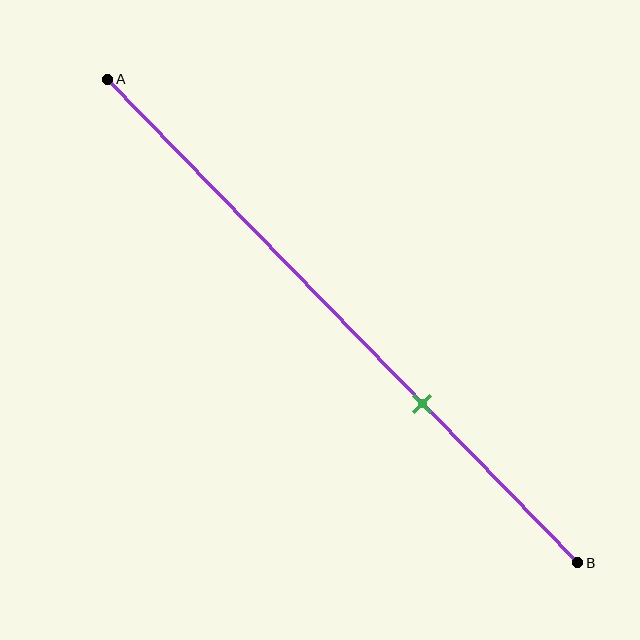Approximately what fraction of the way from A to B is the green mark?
The green mark is approximately 65% of the way from A to B.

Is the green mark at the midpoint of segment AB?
No, the mark is at about 65% from A, not at the 50% midpoint.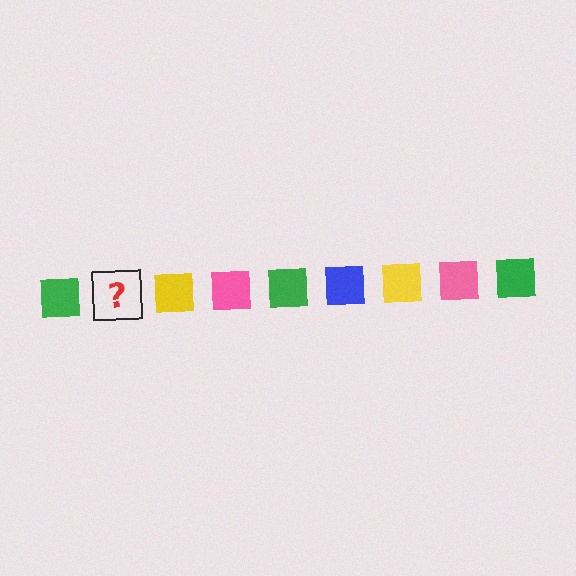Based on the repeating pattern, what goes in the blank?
The blank should be a blue square.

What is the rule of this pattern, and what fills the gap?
The rule is that the pattern cycles through green, blue, yellow, pink squares. The gap should be filled with a blue square.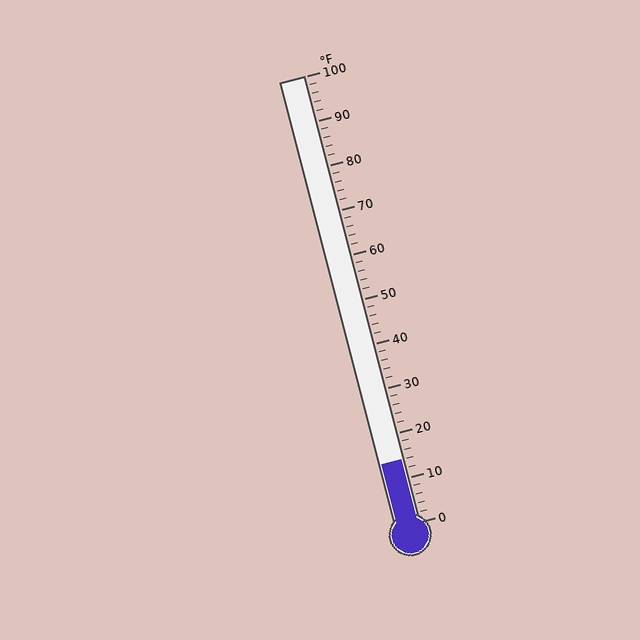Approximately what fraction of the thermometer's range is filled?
The thermometer is filled to approximately 15% of its range.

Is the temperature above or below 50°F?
The temperature is below 50°F.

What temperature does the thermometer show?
The thermometer shows approximately 14°F.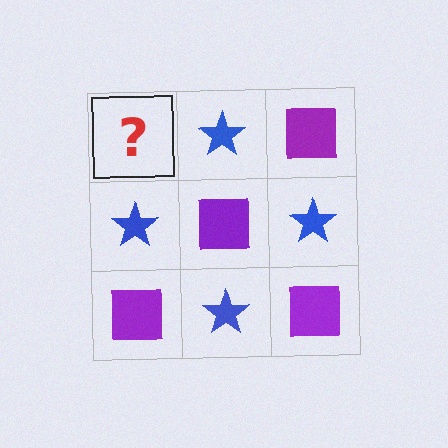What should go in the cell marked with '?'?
The missing cell should contain a purple square.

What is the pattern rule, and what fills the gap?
The rule is that it alternates purple square and blue star in a checkerboard pattern. The gap should be filled with a purple square.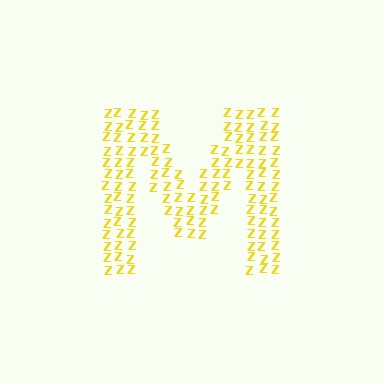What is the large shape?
The large shape is the letter M.